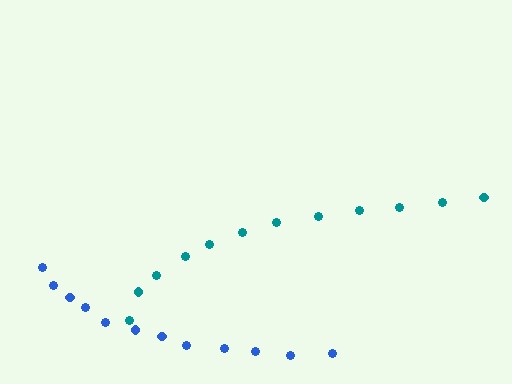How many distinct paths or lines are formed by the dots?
There are 2 distinct paths.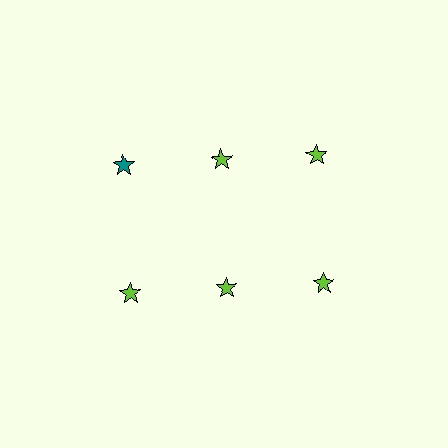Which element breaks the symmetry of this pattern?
The teal star in the top row, leftmost column breaks the symmetry. All other shapes are lime stars.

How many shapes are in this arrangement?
There are 6 shapes arranged in a grid pattern.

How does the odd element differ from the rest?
It has a different color: teal instead of lime.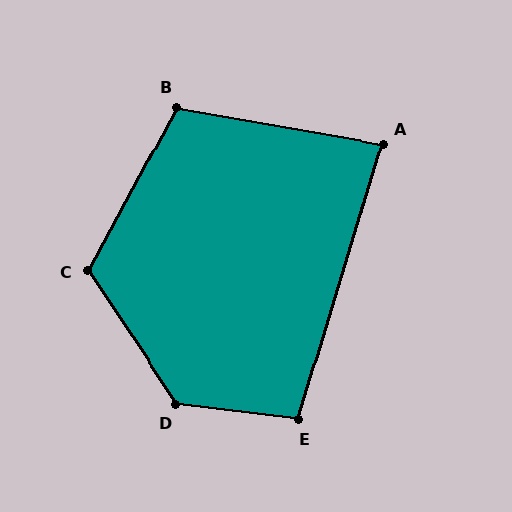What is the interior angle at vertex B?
Approximately 108 degrees (obtuse).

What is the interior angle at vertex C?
Approximately 118 degrees (obtuse).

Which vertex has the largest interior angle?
D, at approximately 130 degrees.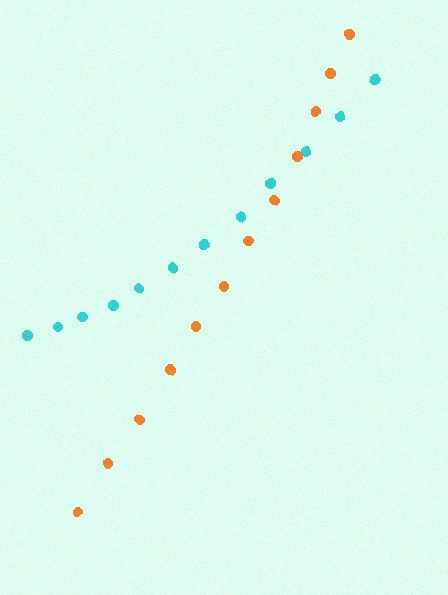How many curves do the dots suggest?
There are 2 distinct paths.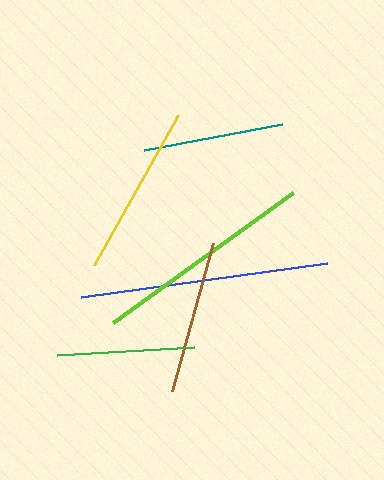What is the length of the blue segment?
The blue segment is approximately 248 pixels long.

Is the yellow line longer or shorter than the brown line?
The yellow line is longer than the brown line.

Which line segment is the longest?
The blue line is the longest at approximately 248 pixels.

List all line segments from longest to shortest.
From longest to shortest: blue, lime, yellow, brown, teal, green.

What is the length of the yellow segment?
The yellow segment is approximately 172 pixels long.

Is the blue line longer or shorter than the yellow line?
The blue line is longer than the yellow line.